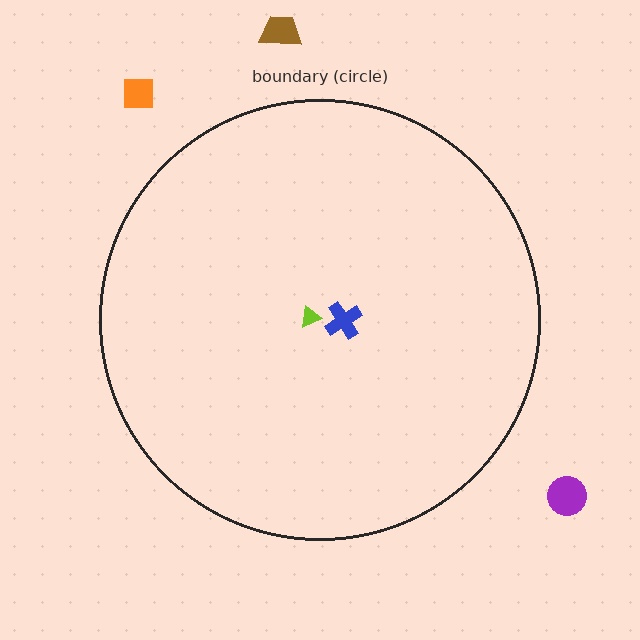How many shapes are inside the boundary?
2 inside, 3 outside.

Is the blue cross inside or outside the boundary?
Inside.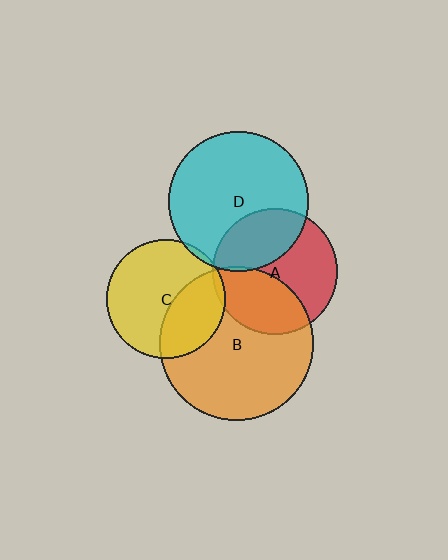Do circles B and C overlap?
Yes.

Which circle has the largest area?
Circle B (orange).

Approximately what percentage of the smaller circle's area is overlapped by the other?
Approximately 35%.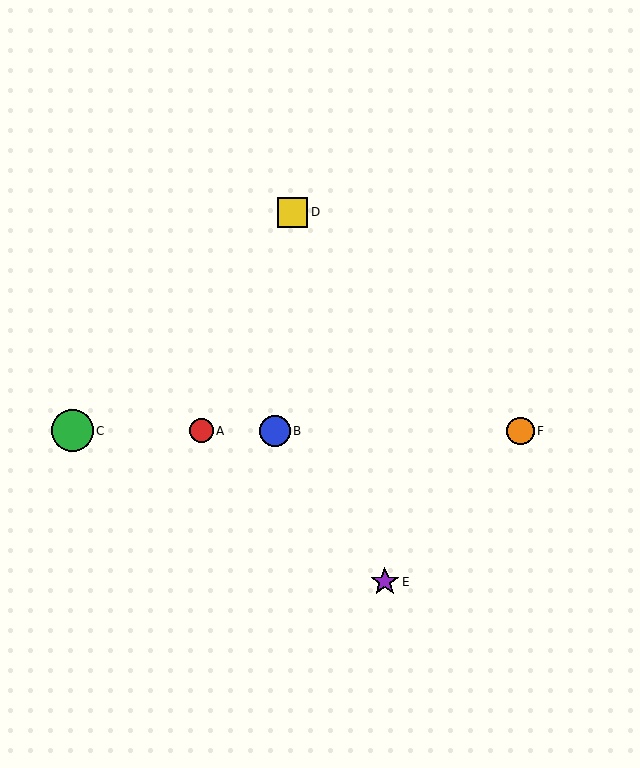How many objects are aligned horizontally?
4 objects (A, B, C, F) are aligned horizontally.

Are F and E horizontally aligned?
No, F is at y≈431 and E is at y≈582.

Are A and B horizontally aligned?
Yes, both are at y≈431.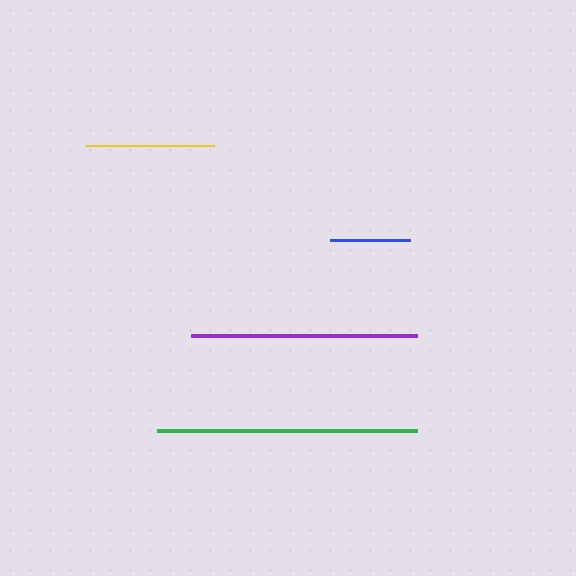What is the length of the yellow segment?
The yellow segment is approximately 128 pixels long.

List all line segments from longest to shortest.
From longest to shortest: green, purple, yellow, blue.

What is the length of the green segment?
The green segment is approximately 260 pixels long.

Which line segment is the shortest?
The blue line is the shortest at approximately 80 pixels.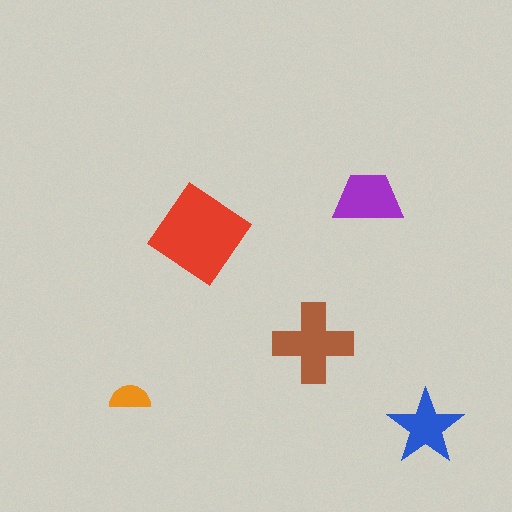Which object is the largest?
The red diamond.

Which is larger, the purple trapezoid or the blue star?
The purple trapezoid.